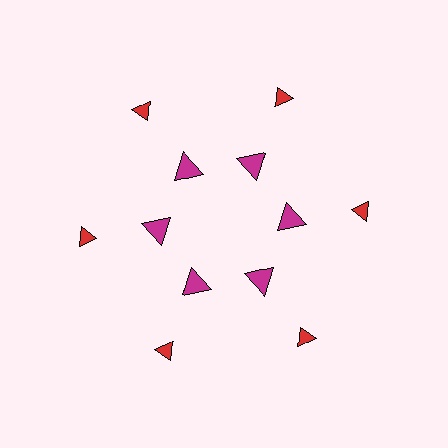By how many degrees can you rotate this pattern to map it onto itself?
The pattern maps onto itself every 60 degrees of rotation.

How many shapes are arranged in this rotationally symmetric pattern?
There are 12 shapes, arranged in 6 groups of 2.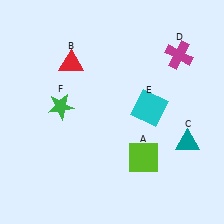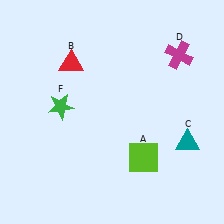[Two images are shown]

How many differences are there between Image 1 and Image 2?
There is 1 difference between the two images.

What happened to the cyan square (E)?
The cyan square (E) was removed in Image 2. It was in the top-right area of Image 1.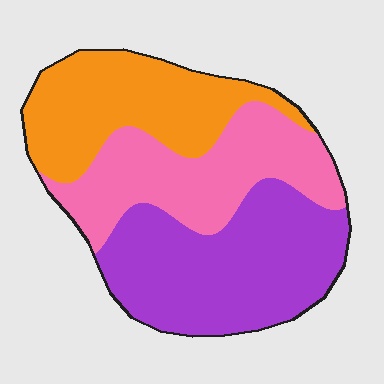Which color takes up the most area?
Purple, at roughly 40%.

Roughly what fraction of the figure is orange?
Orange takes up about one third (1/3) of the figure.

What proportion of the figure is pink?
Pink takes up about one third (1/3) of the figure.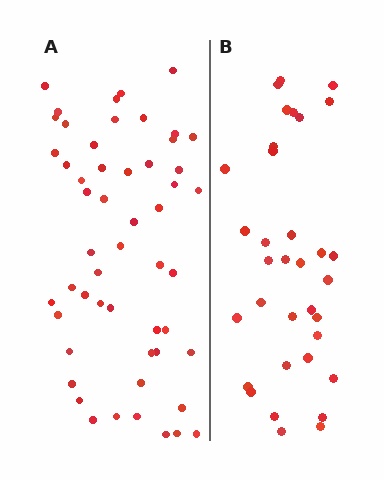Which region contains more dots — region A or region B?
Region A (the left region) has more dots.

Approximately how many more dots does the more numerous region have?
Region A has approximately 20 more dots than region B.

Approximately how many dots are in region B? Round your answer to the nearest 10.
About 30 dots. (The exact count is 34, which rounds to 30.)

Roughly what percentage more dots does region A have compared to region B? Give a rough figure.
About 55% more.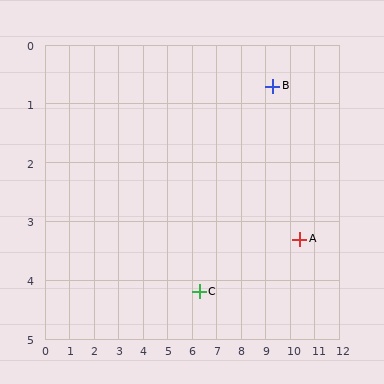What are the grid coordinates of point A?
Point A is at approximately (10.4, 3.3).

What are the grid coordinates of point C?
Point C is at approximately (6.3, 4.2).